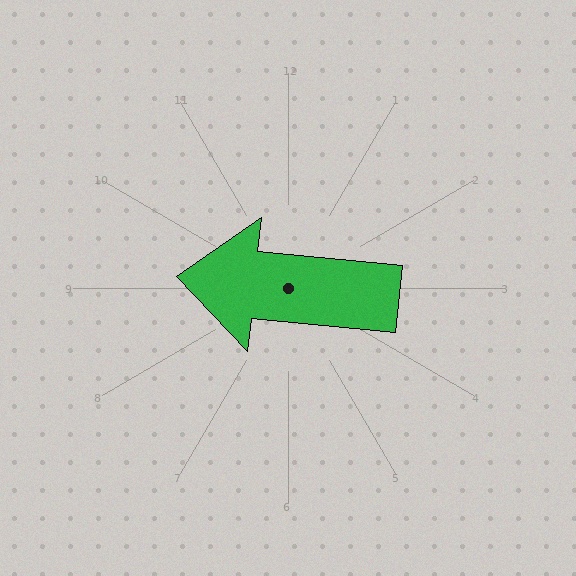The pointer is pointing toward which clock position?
Roughly 9 o'clock.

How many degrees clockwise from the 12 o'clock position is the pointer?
Approximately 276 degrees.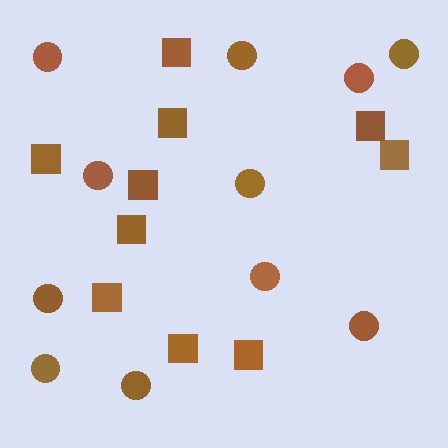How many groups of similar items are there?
There are 2 groups: one group of circles (11) and one group of squares (10).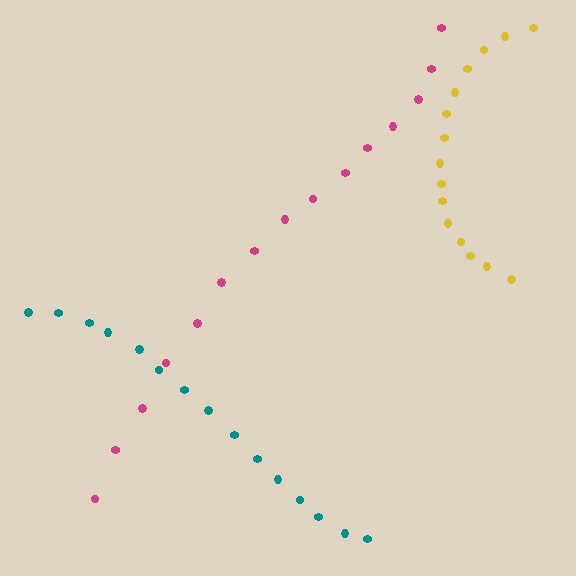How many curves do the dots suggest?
There are 3 distinct paths.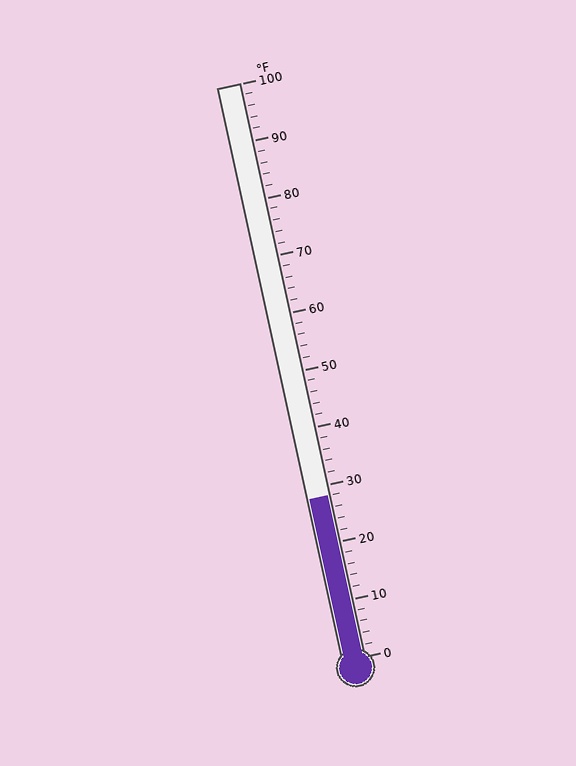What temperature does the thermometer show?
The thermometer shows approximately 28°F.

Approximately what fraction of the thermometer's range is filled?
The thermometer is filled to approximately 30% of its range.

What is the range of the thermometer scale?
The thermometer scale ranges from 0°F to 100°F.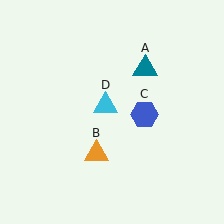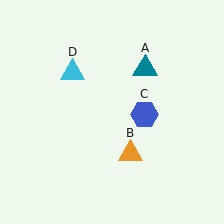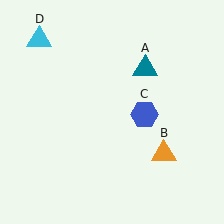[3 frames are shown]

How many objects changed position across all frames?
2 objects changed position: orange triangle (object B), cyan triangle (object D).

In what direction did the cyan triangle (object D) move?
The cyan triangle (object D) moved up and to the left.